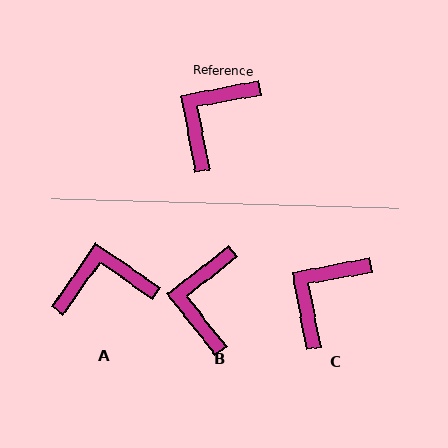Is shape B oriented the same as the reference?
No, it is off by about 28 degrees.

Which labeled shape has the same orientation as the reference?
C.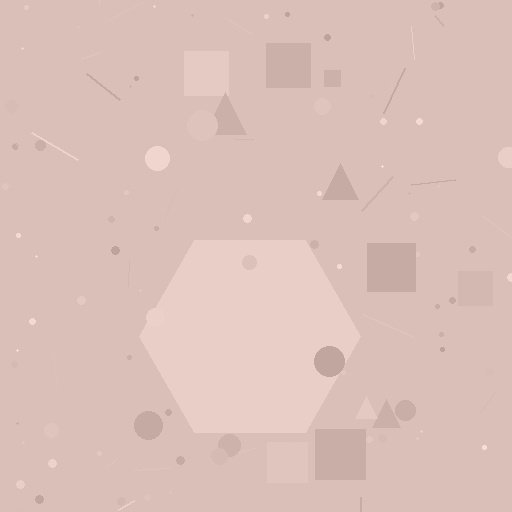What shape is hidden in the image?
A hexagon is hidden in the image.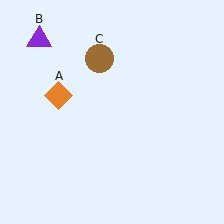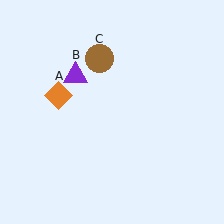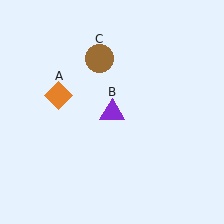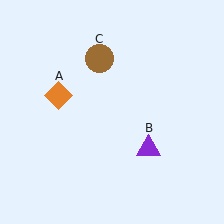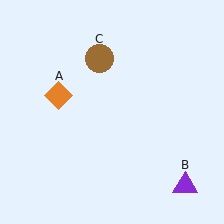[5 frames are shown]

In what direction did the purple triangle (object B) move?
The purple triangle (object B) moved down and to the right.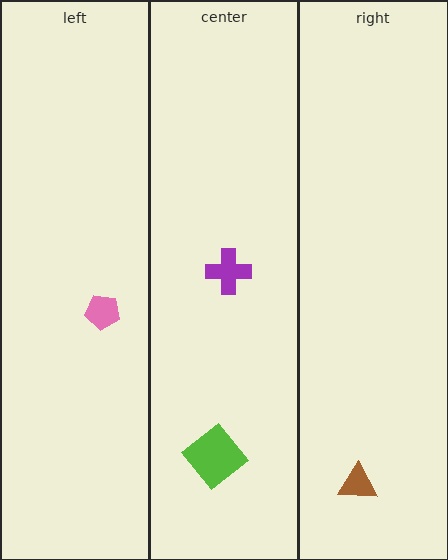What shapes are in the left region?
The pink pentagon.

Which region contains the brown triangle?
The right region.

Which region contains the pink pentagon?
The left region.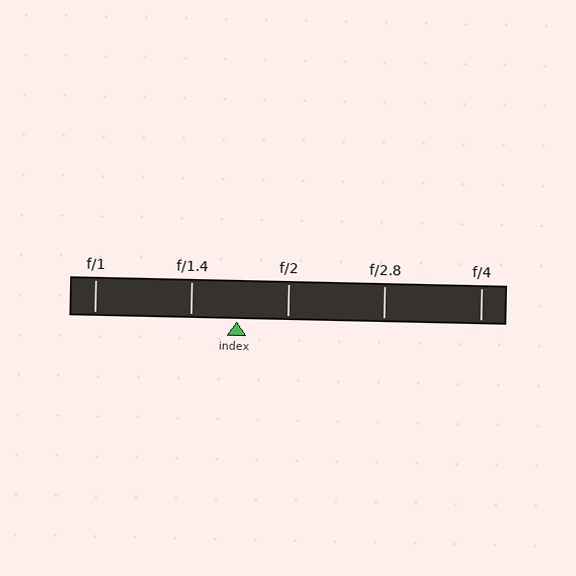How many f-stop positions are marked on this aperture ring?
There are 5 f-stop positions marked.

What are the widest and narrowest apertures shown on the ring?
The widest aperture shown is f/1 and the narrowest is f/4.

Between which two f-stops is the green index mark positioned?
The index mark is between f/1.4 and f/2.